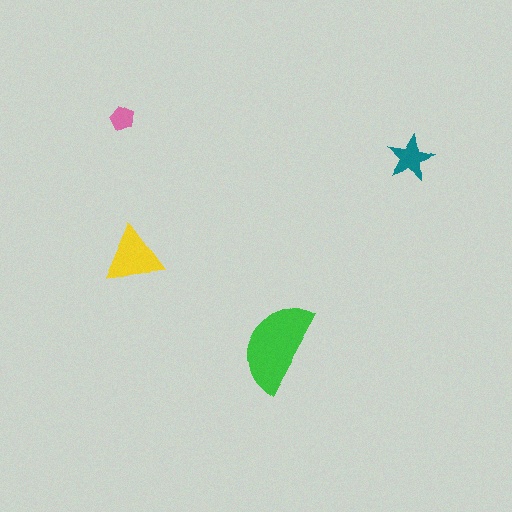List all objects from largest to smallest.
The green semicircle, the yellow triangle, the teal star, the pink pentagon.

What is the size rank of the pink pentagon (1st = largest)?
4th.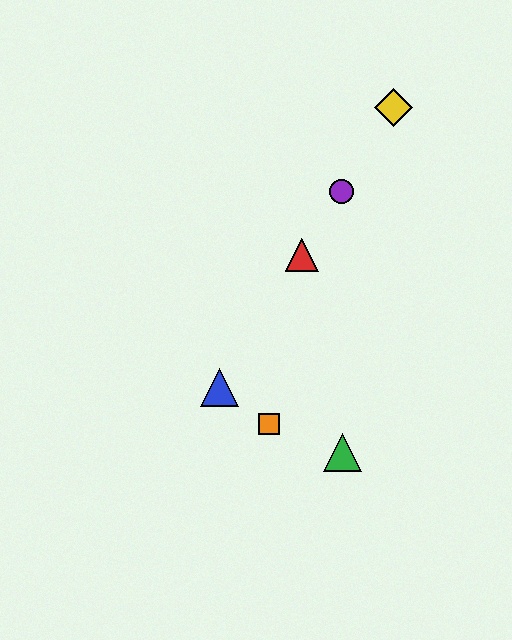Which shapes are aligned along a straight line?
The red triangle, the blue triangle, the yellow diamond, the purple circle are aligned along a straight line.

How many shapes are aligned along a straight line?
4 shapes (the red triangle, the blue triangle, the yellow diamond, the purple circle) are aligned along a straight line.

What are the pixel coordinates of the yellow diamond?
The yellow diamond is at (394, 108).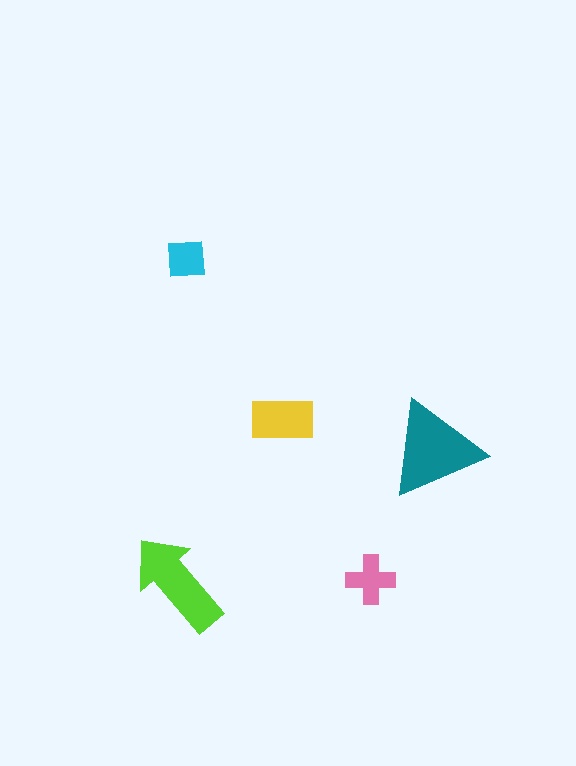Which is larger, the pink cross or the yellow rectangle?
The yellow rectangle.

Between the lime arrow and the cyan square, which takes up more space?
The lime arrow.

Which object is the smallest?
The cyan square.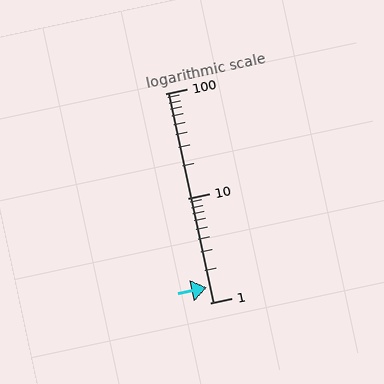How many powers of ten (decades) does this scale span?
The scale spans 2 decades, from 1 to 100.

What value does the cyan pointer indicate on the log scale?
The pointer indicates approximately 1.4.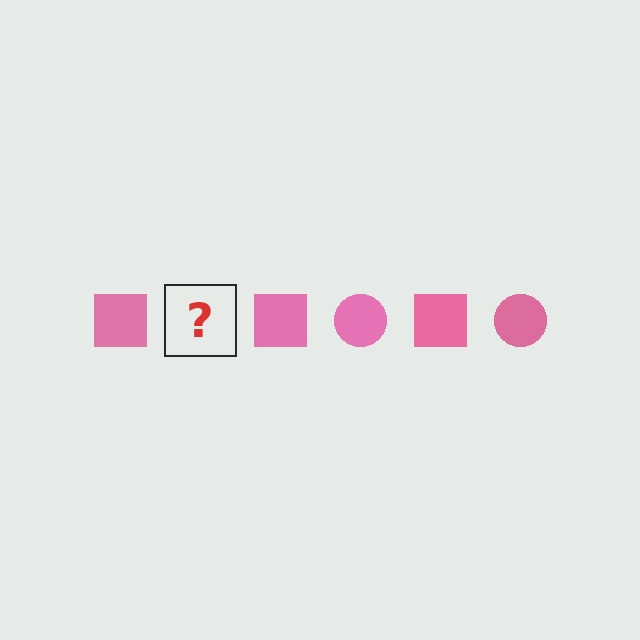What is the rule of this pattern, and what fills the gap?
The rule is that the pattern cycles through square, circle shapes in pink. The gap should be filled with a pink circle.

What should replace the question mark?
The question mark should be replaced with a pink circle.